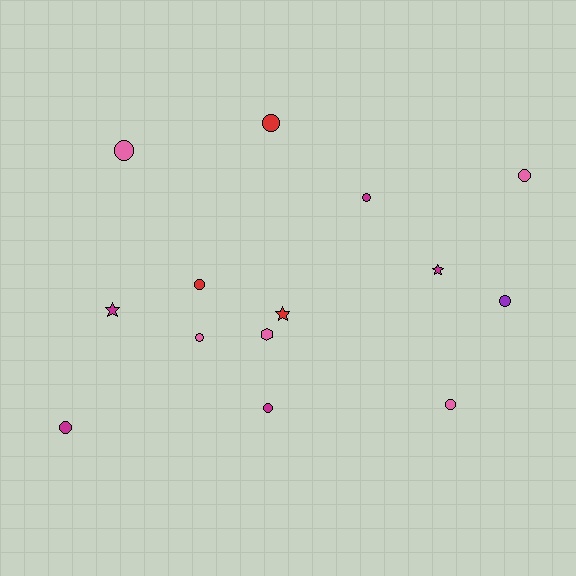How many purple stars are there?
There are no purple stars.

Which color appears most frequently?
Pink, with 5 objects.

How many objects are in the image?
There are 14 objects.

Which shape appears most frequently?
Circle, with 10 objects.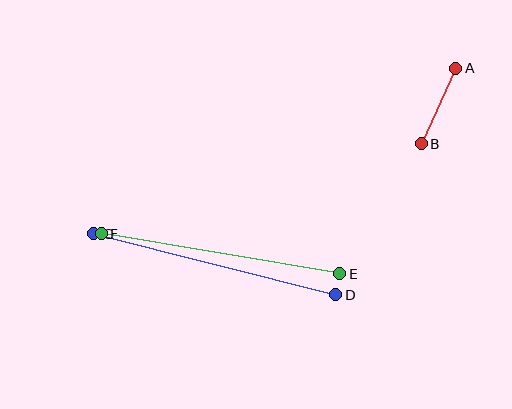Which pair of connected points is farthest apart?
Points C and D are farthest apart.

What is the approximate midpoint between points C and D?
The midpoint is at approximately (215, 264) pixels.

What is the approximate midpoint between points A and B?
The midpoint is at approximately (438, 106) pixels.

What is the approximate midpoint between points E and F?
The midpoint is at approximately (221, 254) pixels.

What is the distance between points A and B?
The distance is approximately 83 pixels.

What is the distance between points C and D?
The distance is approximately 250 pixels.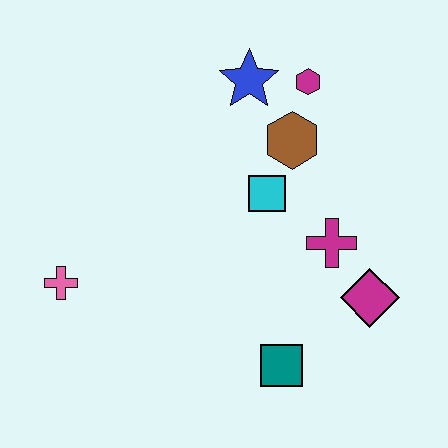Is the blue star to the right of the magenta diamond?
No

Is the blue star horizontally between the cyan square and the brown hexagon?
No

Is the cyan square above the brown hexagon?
No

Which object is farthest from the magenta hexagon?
The pink cross is farthest from the magenta hexagon.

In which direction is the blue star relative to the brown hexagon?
The blue star is above the brown hexagon.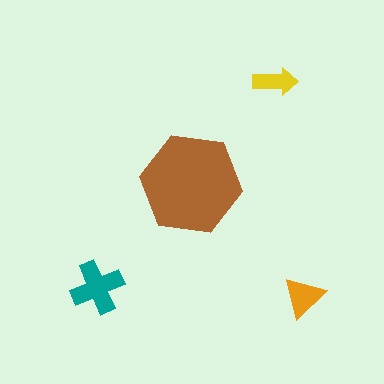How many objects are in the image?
There are 4 objects in the image.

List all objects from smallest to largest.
The yellow arrow, the orange triangle, the teal cross, the brown hexagon.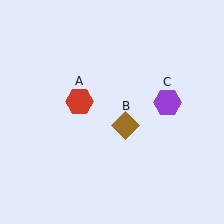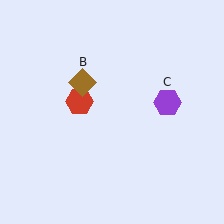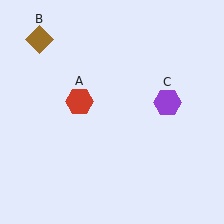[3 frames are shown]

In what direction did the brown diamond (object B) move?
The brown diamond (object B) moved up and to the left.